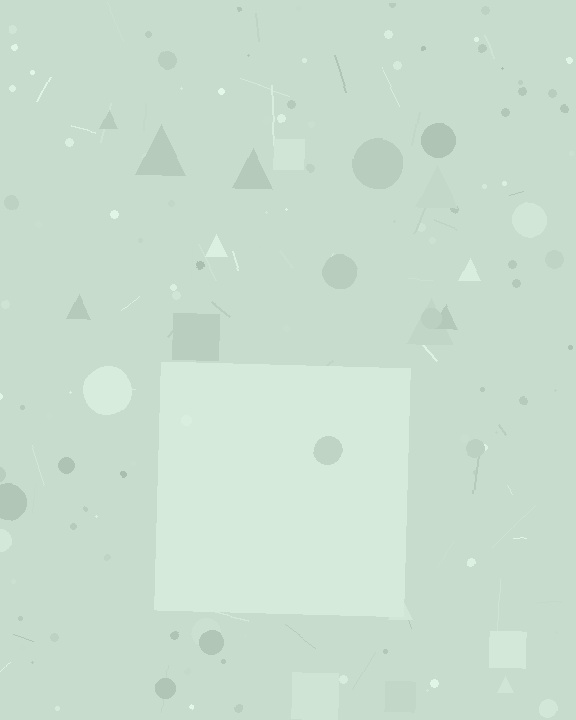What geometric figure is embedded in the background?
A square is embedded in the background.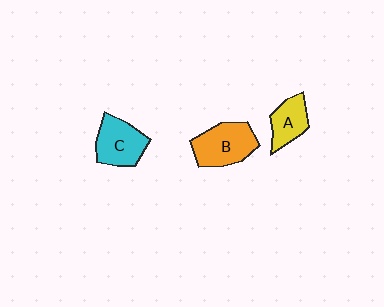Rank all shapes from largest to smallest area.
From largest to smallest: B (orange), C (cyan), A (yellow).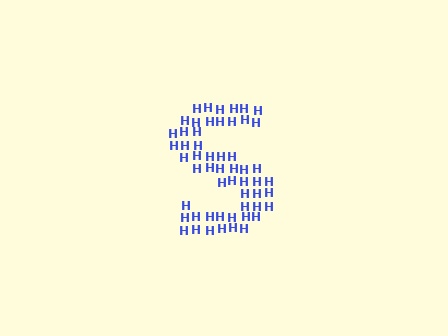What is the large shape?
The large shape is the letter S.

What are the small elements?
The small elements are letter H's.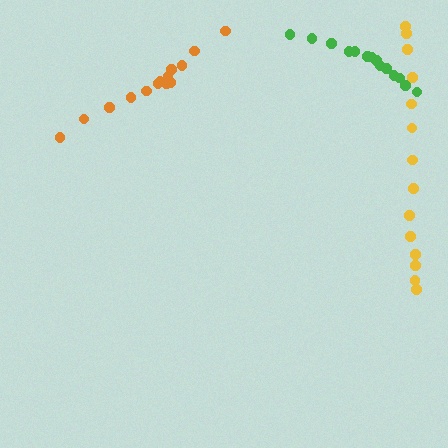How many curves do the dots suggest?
There are 3 distinct paths.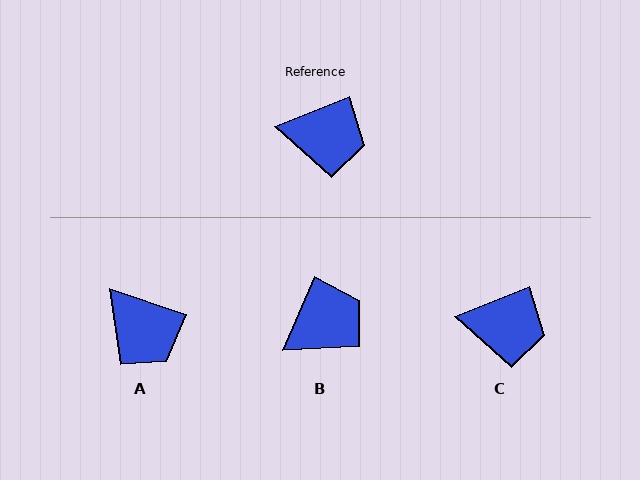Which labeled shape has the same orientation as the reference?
C.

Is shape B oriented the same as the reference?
No, it is off by about 45 degrees.